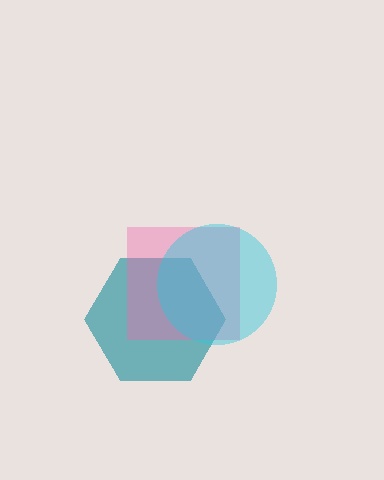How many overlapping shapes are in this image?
There are 3 overlapping shapes in the image.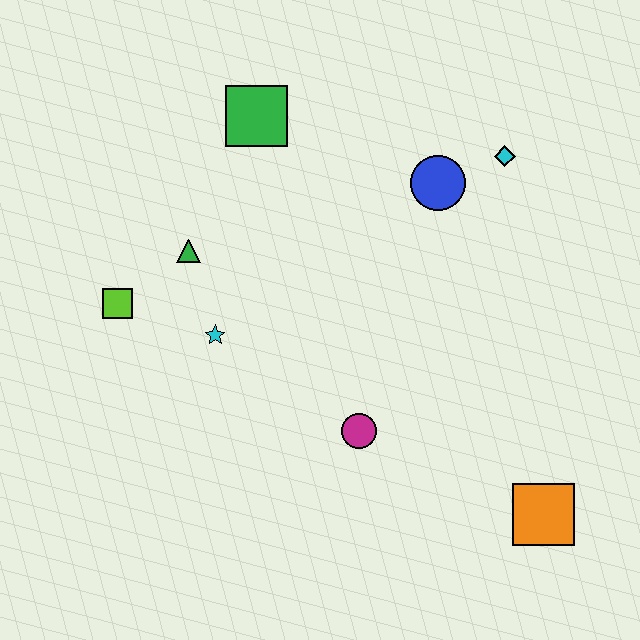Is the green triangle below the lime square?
No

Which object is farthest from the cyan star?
The orange square is farthest from the cyan star.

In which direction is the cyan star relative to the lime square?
The cyan star is to the right of the lime square.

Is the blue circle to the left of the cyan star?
No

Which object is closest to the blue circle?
The cyan diamond is closest to the blue circle.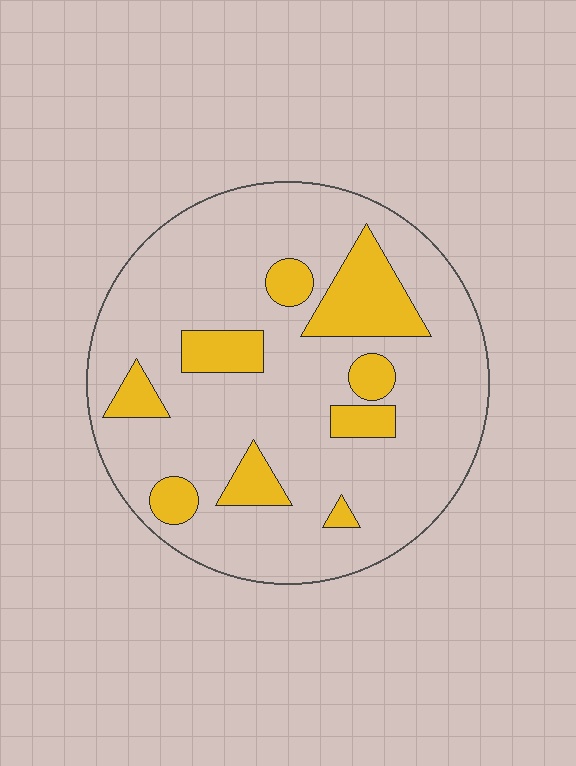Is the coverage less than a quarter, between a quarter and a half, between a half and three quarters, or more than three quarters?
Less than a quarter.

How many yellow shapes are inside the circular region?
9.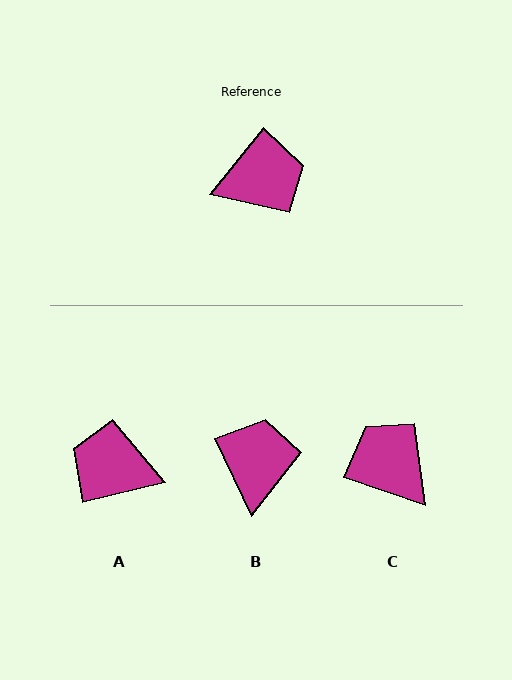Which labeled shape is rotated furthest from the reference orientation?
A, about 142 degrees away.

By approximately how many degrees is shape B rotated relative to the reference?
Approximately 64 degrees counter-clockwise.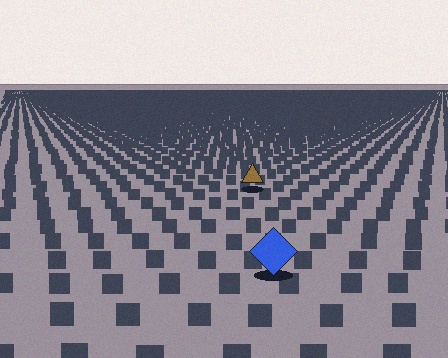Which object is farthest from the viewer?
The brown triangle is farthest from the viewer. It appears smaller and the ground texture around it is denser.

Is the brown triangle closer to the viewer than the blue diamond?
No. The blue diamond is closer — you can tell from the texture gradient: the ground texture is coarser near it.